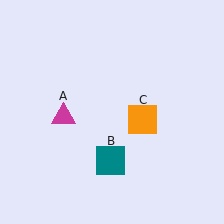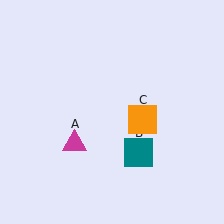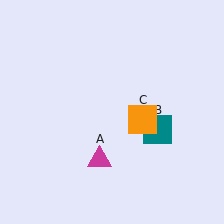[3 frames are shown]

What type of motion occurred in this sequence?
The magenta triangle (object A), teal square (object B) rotated counterclockwise around the center of the scene.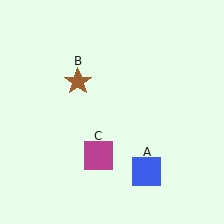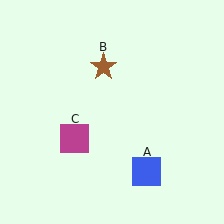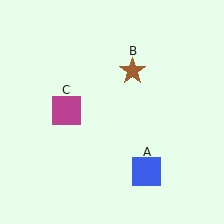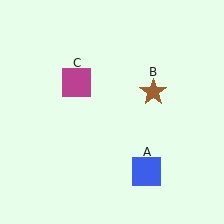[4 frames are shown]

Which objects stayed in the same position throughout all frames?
Blue square (object A) remained stationary.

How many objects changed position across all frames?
2 objects changed position: brown star (object B), magenta square (object C).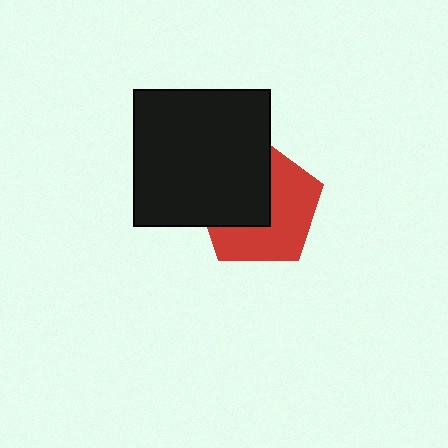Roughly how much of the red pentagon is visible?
About half of it is visible (roughly 54%).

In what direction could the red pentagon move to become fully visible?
The red pentagon could move toward the lower-right. That would shift it out from behind the black square entirely.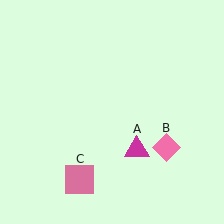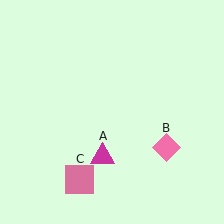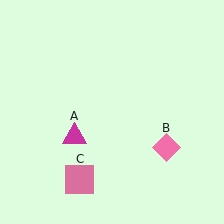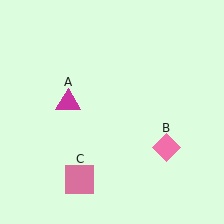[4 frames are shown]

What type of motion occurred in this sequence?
The magenta triangle (object A) rotated clockwise around the center of the scene.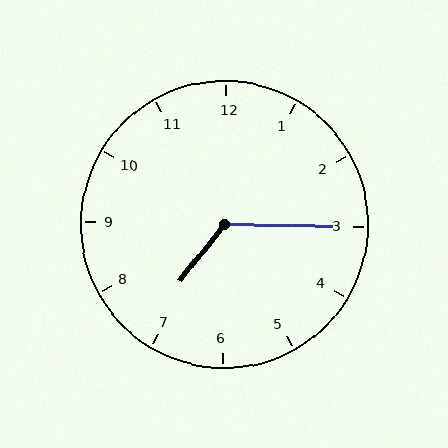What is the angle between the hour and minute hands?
Approximately 128 degrees.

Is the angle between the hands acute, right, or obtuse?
It is obtuse.